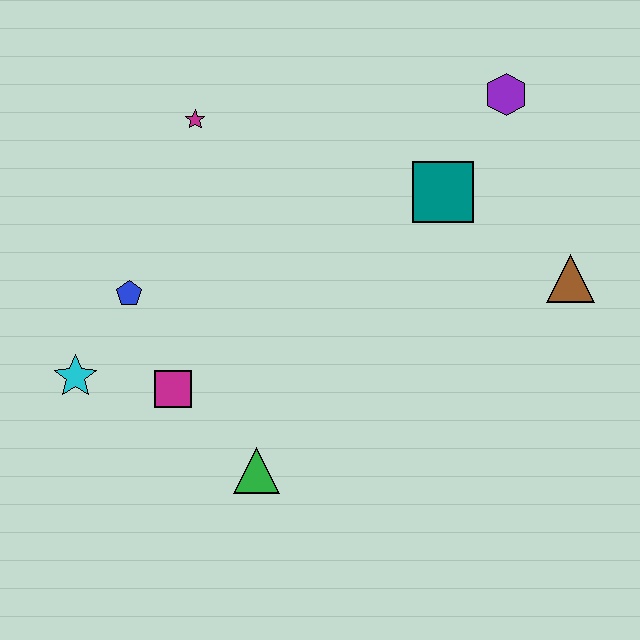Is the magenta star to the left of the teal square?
Yes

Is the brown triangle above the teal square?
No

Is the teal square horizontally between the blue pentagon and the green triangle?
No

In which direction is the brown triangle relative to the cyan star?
The brown triangle is to the right of the cyan star.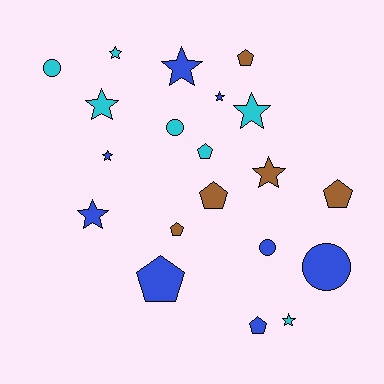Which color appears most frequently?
Blue, with 8 objects.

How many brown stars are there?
There is 1 brown star.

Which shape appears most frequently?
Star, with 9 objects.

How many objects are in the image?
There are 20 objects.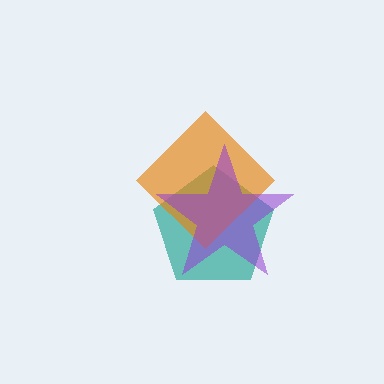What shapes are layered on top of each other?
The layered shapes are: a teal pentagon, an orange diamond, a purple star.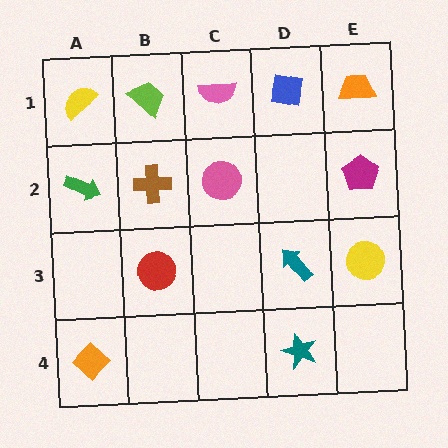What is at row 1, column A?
A yellow semicircle.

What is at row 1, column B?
A lime trapezoid.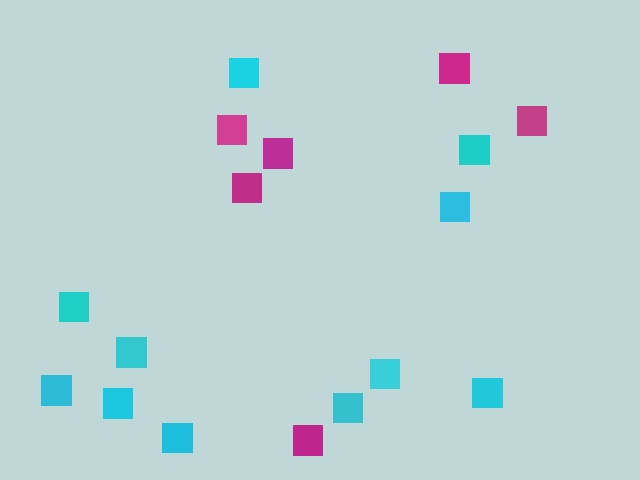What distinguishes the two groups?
There are 2 groups: one group of cyan squares (11) and one group of magenta squares (6).